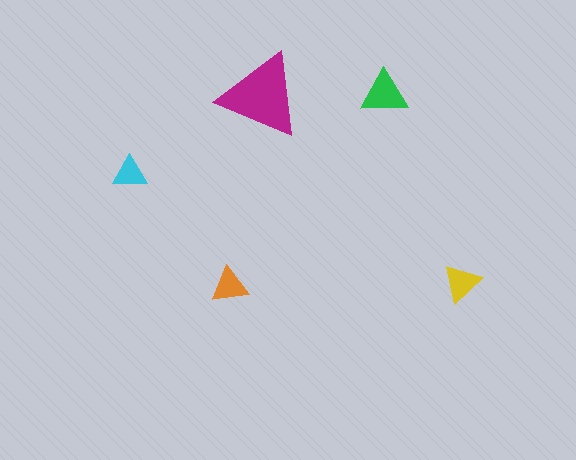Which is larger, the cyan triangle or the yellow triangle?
The yellow one.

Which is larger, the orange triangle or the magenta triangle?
The magenta one.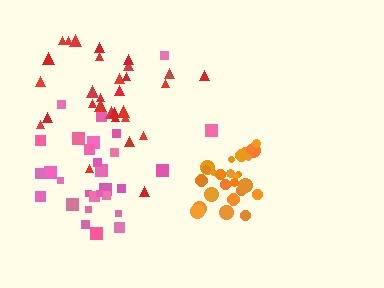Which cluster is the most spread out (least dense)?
Red.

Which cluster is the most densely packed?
Orange.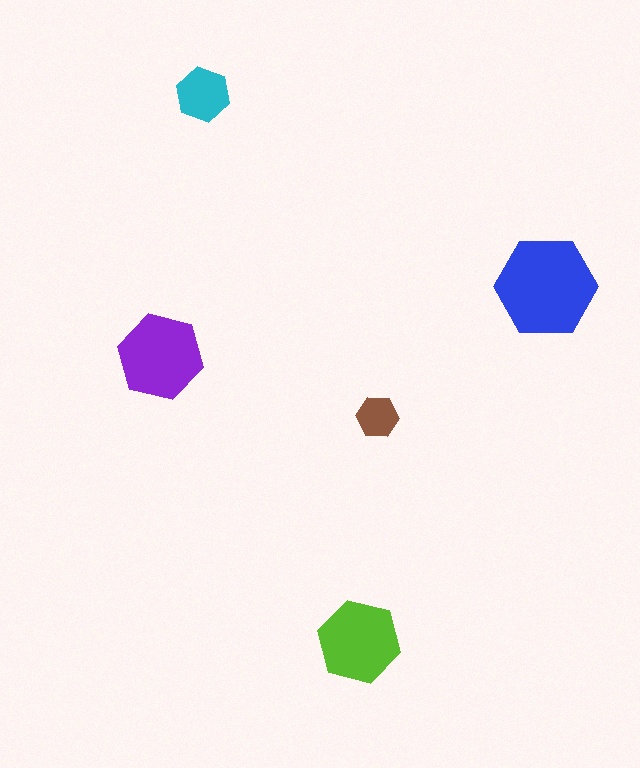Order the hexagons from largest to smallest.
the blue one, the purple one, the lime one, the cyan one, the brown one.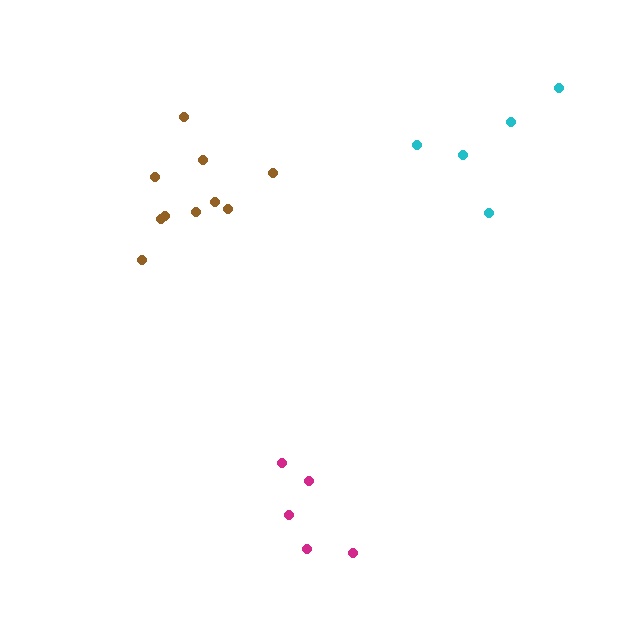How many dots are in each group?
Group 1: 5 dots, Group 2: 10 dots, Group 3: 5 dots (20 total).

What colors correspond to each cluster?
The clusters are colored: magenta, brown, cyan.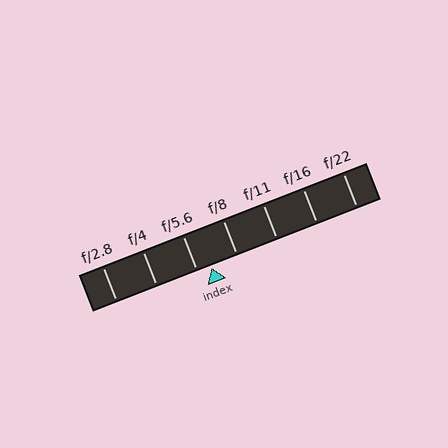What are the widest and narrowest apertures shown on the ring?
The widest aperture shown is f/2.8 and the narrowest is f/22.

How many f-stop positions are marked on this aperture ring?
There are 7 f-stop positions marked.